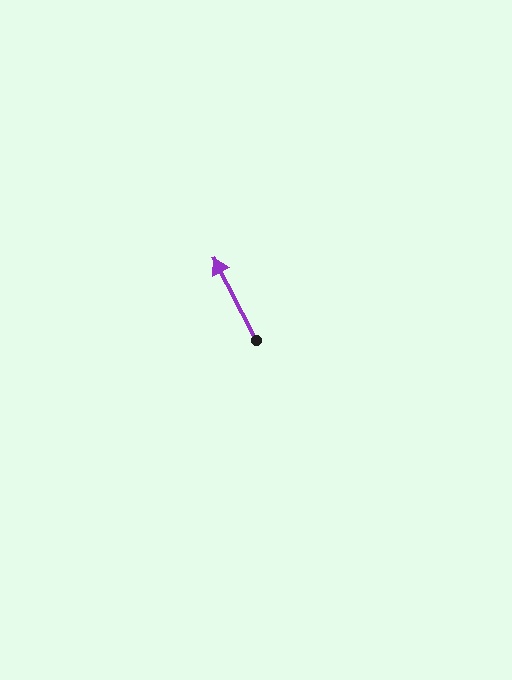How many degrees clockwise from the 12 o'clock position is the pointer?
Approximately 333 degrees.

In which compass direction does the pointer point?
Northwest.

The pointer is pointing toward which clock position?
Roughly 11 o'clock.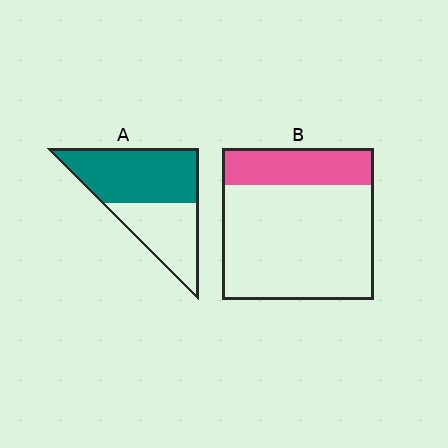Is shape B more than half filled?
No.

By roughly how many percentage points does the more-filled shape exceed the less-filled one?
By roughly 35 percentage points (A over B).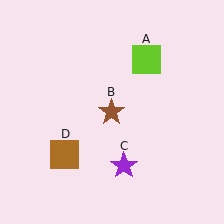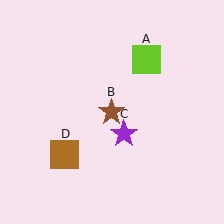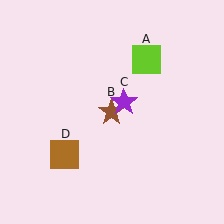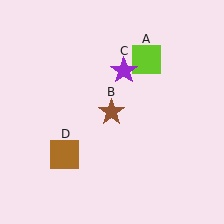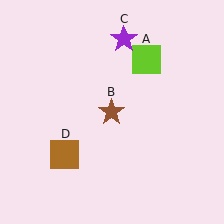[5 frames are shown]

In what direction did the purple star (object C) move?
The purple star (object C) moved up.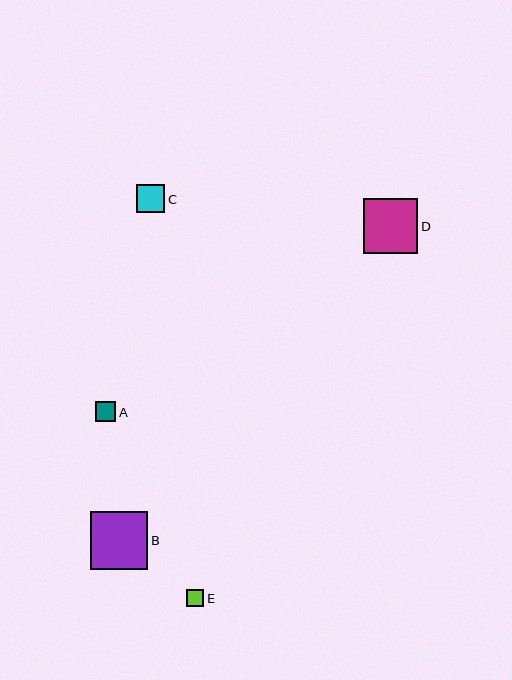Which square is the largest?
Square B is the largest with a size of approximately 57 pixels.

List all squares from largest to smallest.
From largest to smallest: B, D, C, A, E.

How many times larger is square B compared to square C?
Square B is approximately 2.0 times the size of square C.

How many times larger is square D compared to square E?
Square D is approximately 3.2 times the size of square E.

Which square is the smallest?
Square E is the smallest with a size of approximately 17 pixels.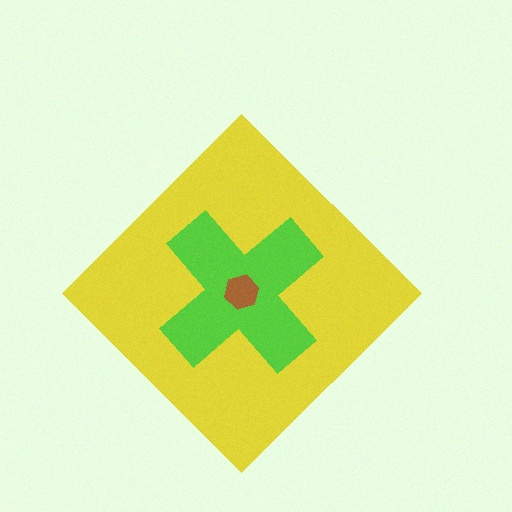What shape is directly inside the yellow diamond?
The lime cross.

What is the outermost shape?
The yellow diamond.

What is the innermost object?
The brown hexagon.